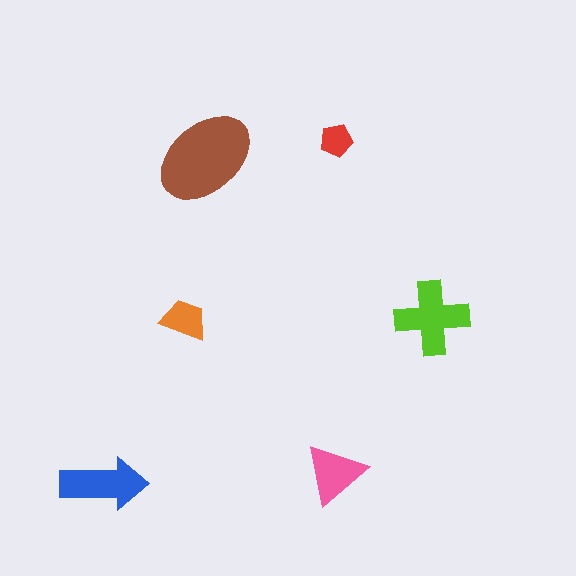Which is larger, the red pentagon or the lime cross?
The lime cross.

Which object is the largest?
The brown ellipse.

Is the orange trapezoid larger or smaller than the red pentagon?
Larger.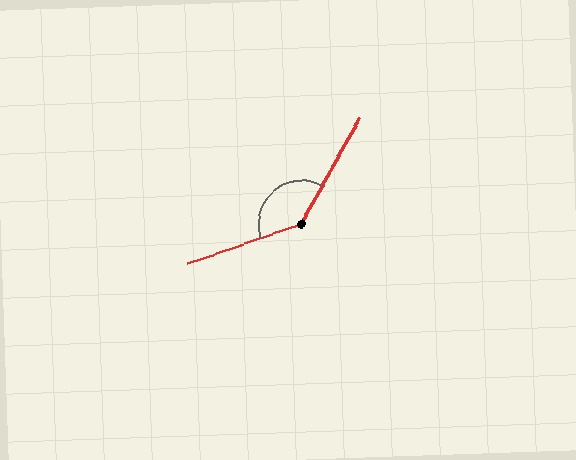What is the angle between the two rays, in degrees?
Approximately 138 degrees.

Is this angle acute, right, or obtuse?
It is obtuse.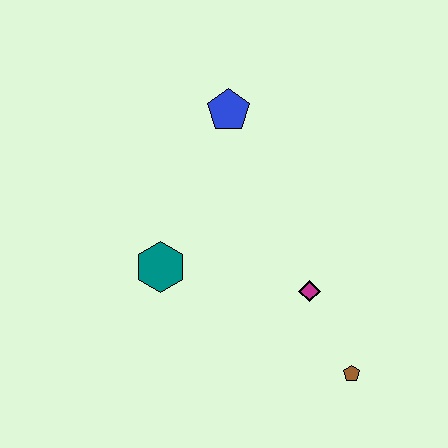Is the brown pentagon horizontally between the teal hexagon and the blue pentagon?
No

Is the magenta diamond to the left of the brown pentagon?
Yes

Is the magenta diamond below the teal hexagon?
Yes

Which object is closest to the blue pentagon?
The teal hexagon is closest to the blue pentagon.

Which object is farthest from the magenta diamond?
The blue pentagon is farthest from the magenta diamond.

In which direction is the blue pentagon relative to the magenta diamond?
The blue pentagon is above the magenta diamond.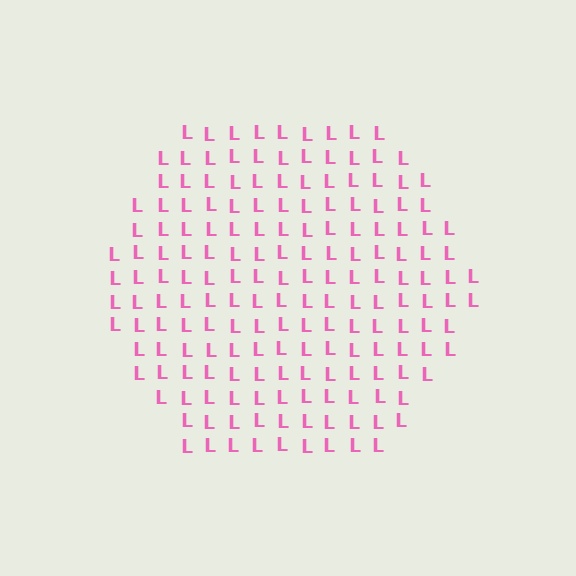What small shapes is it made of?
It is made of small letter L's.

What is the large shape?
The large shape is a hexagon.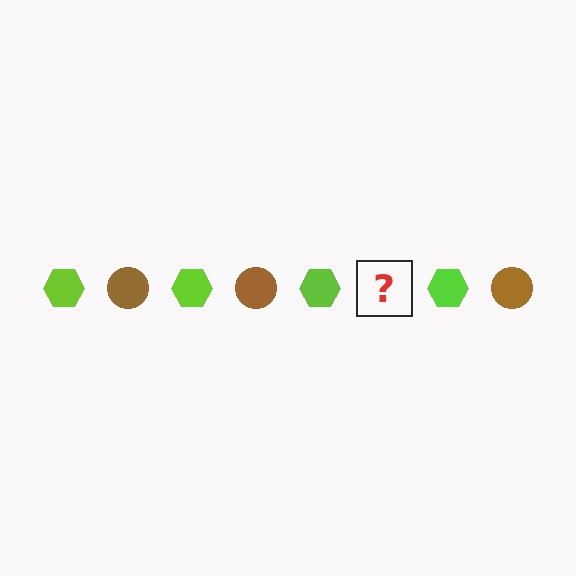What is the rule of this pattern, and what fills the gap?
The rule is that the pattern alternates between lime hexagon and brown circle. The gap should be filled with a brown circle.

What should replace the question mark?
The question mark should be replaced with a brown circle.